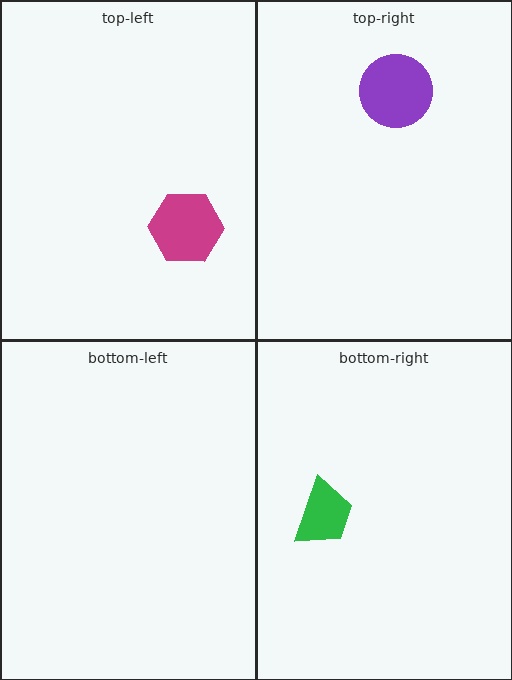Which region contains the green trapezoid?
The bottom-right region.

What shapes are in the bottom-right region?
The green trapezoid.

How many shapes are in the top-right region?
1.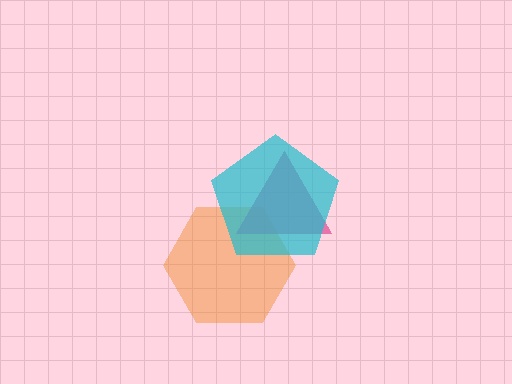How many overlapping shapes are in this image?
There are 3 overlapping shapes in the image.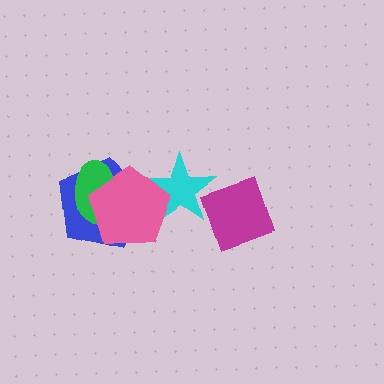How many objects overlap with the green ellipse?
2 objects overlap with the green ellipse.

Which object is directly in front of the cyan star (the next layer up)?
The pink pentagon is directly in front of the cyan star.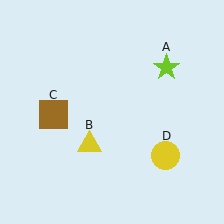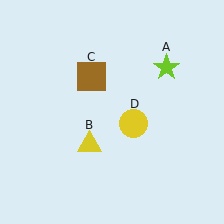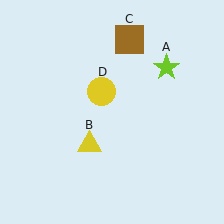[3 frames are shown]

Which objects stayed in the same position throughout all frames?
Lime star (object A) and yellow triangle (object B) remained stationary.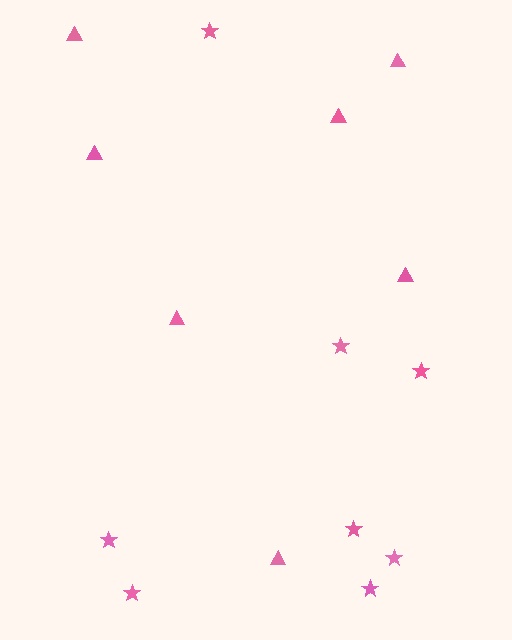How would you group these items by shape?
There are 2 groups: one group of stars (8) and one group of triangles (7).